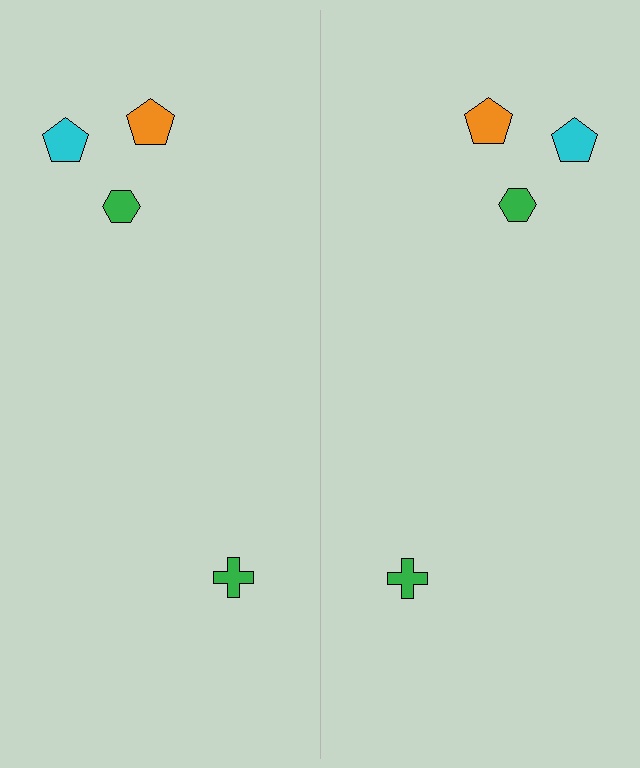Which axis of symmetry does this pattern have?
The pattern has a vertical axis of symmetry running through the center of the image.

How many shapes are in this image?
There are 8 shapes in this image.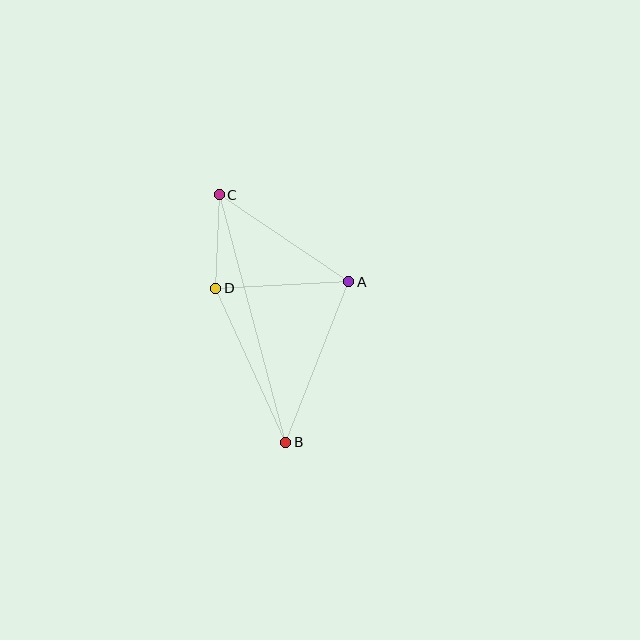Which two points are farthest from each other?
Points B and C are farthest from each other.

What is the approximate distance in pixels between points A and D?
The distance between A and D is approximately 133 pixels.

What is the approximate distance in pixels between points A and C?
The distance between A and C is approximately 156 pixels.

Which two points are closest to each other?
Points C and D are closest to each other.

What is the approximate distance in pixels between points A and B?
The distance between A and B is approximately 173 pixels.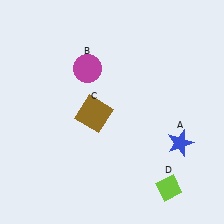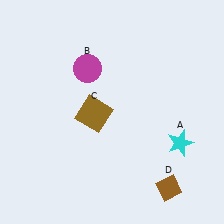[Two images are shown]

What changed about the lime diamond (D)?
In Image 1, D is lime. In Image 2, it changed to brown.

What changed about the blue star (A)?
In Image 1, A is blue. In Image 2, it changed to cyan.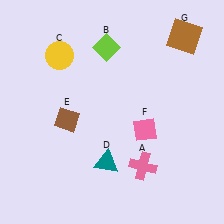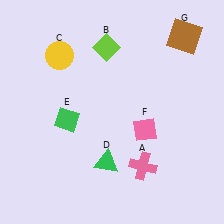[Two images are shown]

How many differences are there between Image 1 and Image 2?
There are 2 differences between the two images.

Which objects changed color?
D changed from teal to green. E changed from brown to green.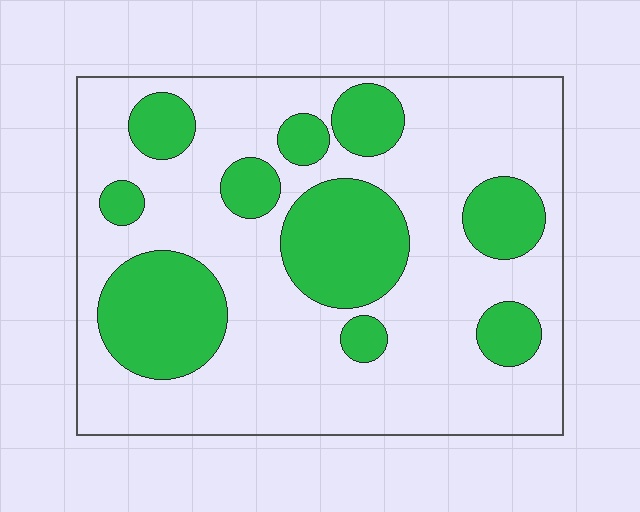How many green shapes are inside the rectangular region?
10.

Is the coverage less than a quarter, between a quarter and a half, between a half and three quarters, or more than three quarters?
Between a quarter and a half.